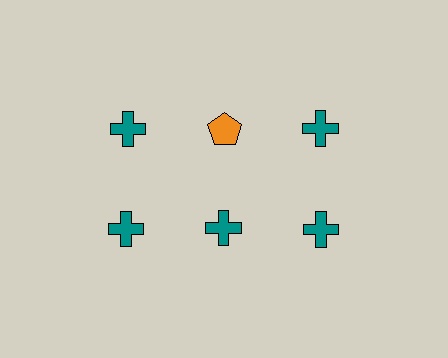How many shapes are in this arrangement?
There are 6 shapes arranged in a grid pattern.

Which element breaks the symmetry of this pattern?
The orange pentagon in the top row, second from left column breaks the symmetry. All other shapes are teal crosses.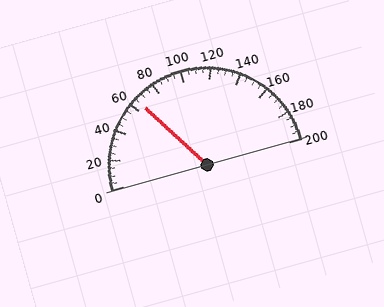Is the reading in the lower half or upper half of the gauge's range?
The reading is in the lower half of the range (0 to 200).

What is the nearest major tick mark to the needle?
The nearest major tick mark is 60.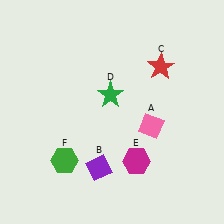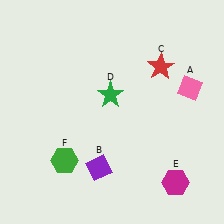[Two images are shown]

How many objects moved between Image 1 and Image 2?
2 objects moved between the two images.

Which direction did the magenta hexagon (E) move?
The magenta hexagon (E) moved right.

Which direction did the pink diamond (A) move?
The pink diamond (A) moved right.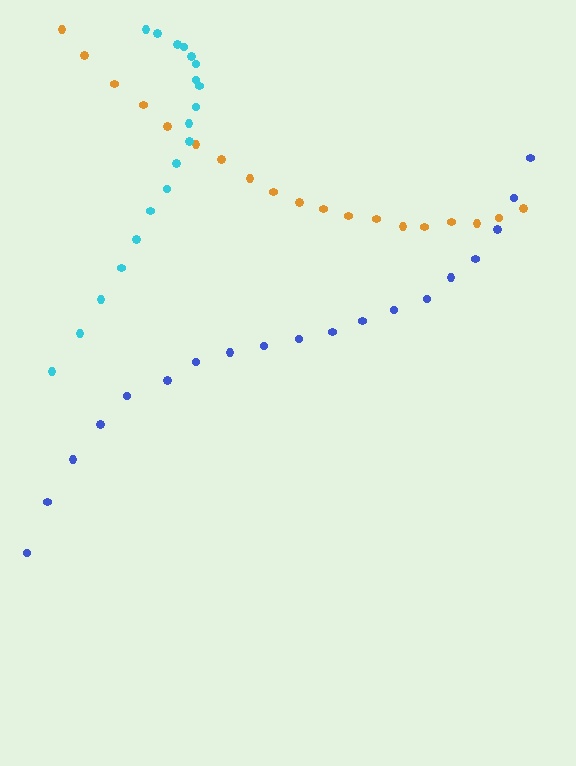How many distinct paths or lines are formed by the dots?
There are 3 distinct paths.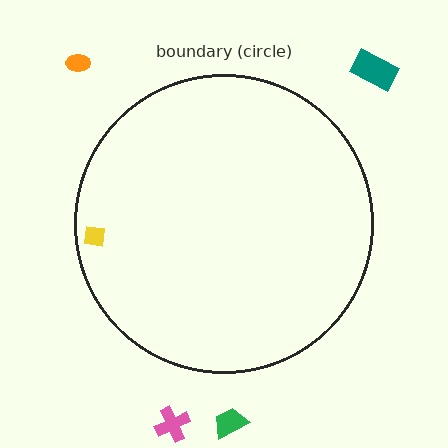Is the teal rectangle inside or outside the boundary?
Outside.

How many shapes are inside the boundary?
1 inside, 4 outside.